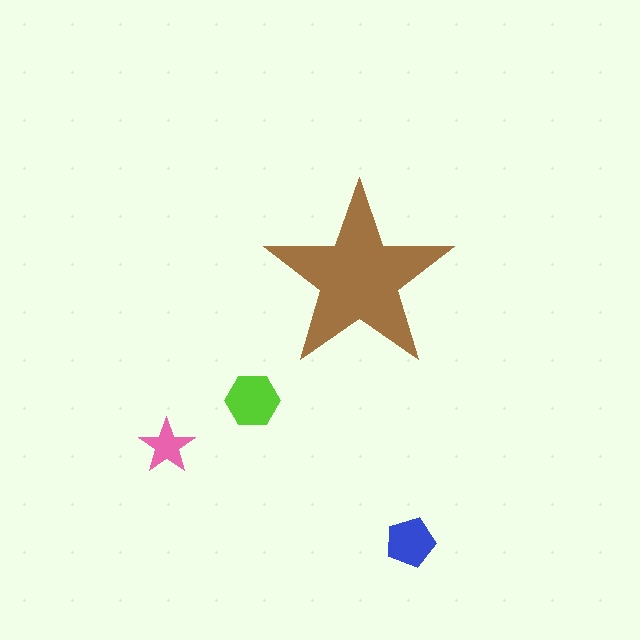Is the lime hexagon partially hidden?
No, the lime hexagon is fully visible.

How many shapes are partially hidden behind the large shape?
0 shapes are partially hidden.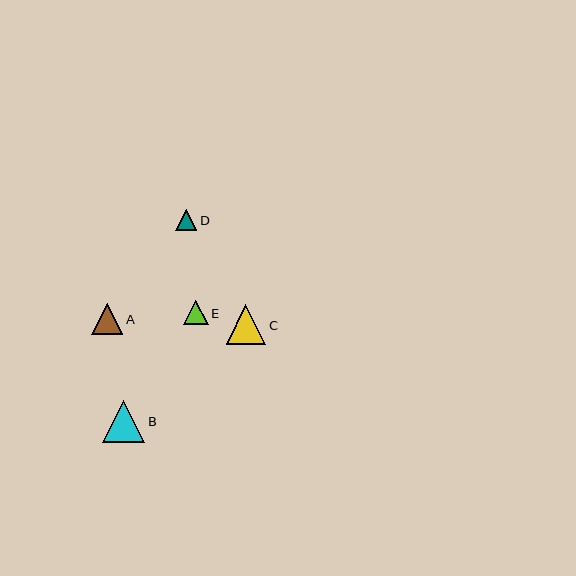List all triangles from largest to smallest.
From largest to smallest: B, C, A, E, D.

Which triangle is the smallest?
Triangle D is the smallest with a size of approximately 22 pixels.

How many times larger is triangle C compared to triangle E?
Triangle C is approximately 1.6 times the size of triangle E.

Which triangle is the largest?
Triangle B is the largest with a size of approximately 42 pixels.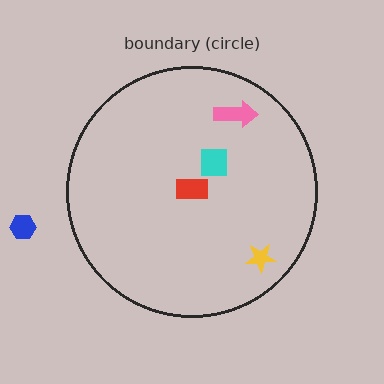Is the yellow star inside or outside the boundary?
Inside.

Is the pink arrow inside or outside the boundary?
Inside.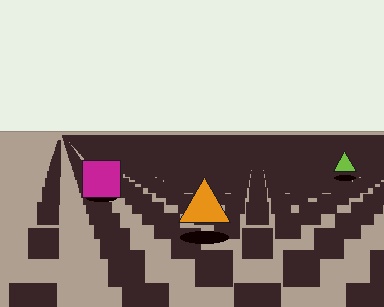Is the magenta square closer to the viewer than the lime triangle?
Yes. The magenta square is closer — you can tell from the texture gradient: the ground texture is coarser near it.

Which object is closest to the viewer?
The orange triangle is closest. The texture marks near it are larger and more spread out.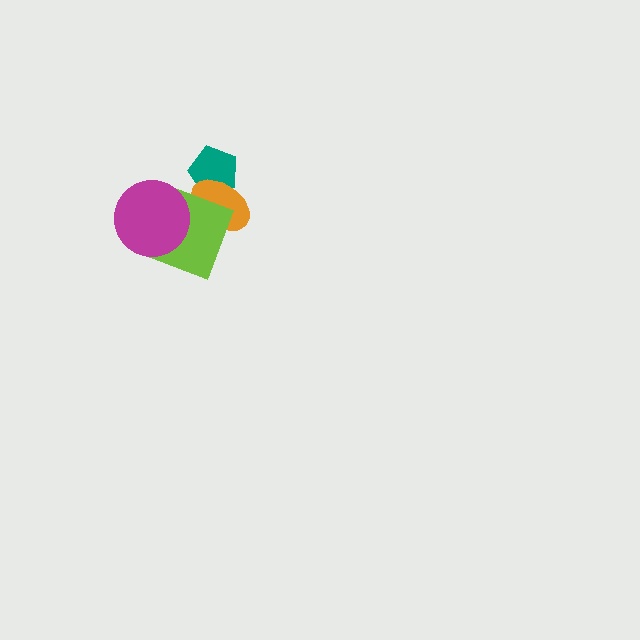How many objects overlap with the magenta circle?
1 object overlaps with the magenta circle.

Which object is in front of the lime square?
The magenta circle is in front of the lime square.